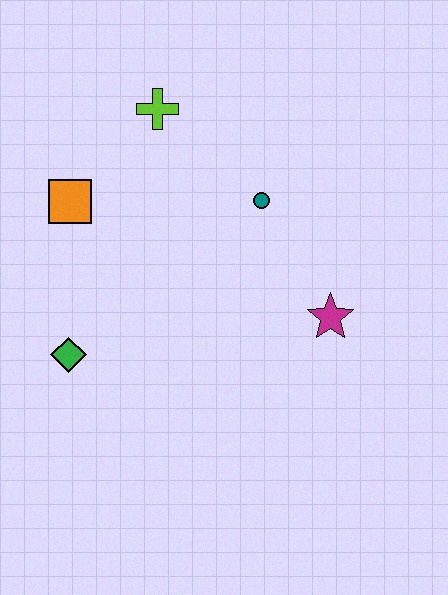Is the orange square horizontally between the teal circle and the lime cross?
No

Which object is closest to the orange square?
The lime cross is closest to the orange square.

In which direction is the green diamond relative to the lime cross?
The green diamond is below the lime cross.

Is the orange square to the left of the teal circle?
Yes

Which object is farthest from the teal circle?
The green diamond is farthest from the teal circle.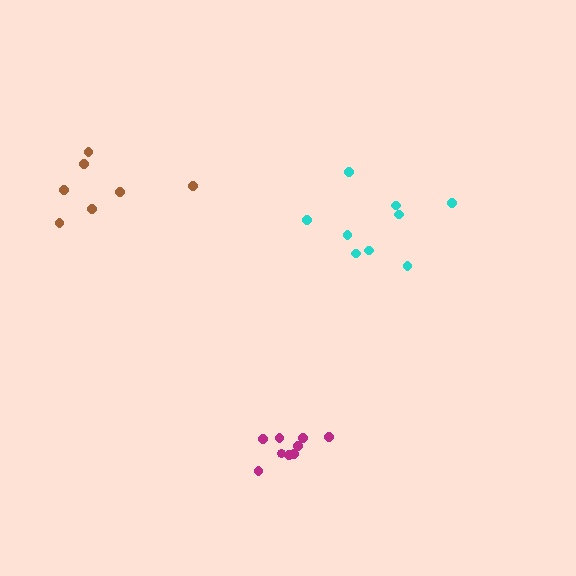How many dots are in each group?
Group 1: 7 dots, Group 2: 9 dots, Group 3: 9 dots (25 total).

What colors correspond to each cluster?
The clusters are colored: brown, cyan, magenta.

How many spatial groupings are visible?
There are 3 spatial groupings.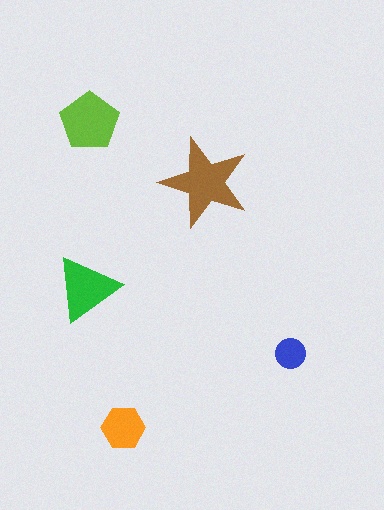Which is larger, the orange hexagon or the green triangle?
The green triangle.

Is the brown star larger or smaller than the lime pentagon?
Larger.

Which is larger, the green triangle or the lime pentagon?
The lime pentagon.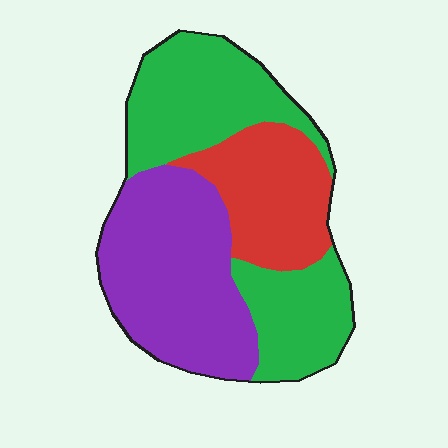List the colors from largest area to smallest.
From largest to smallest: green, purple, red.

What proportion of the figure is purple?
Purple covers around 35% of the figure.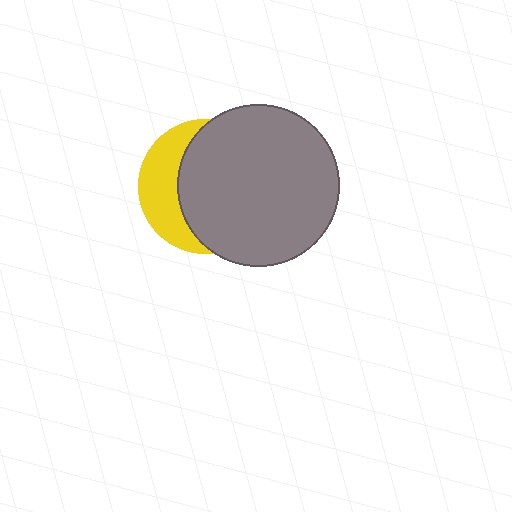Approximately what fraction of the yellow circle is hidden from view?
Roughly 67% of the yellow circle is hidden behind the gray circle.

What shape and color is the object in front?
The object in front is a gray circle.